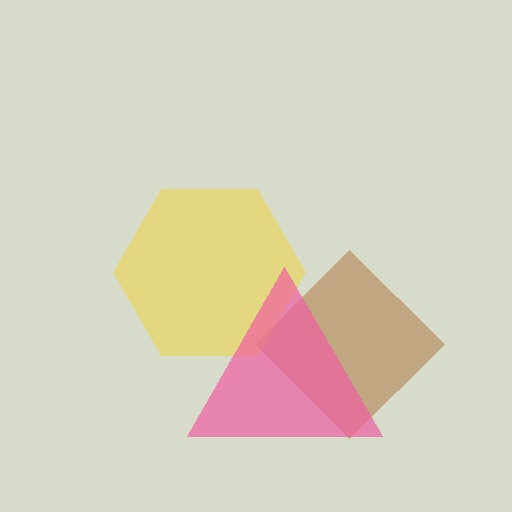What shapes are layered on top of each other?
The layered shapes are: a brown diamond, a yellow hexagon, a pink triangle.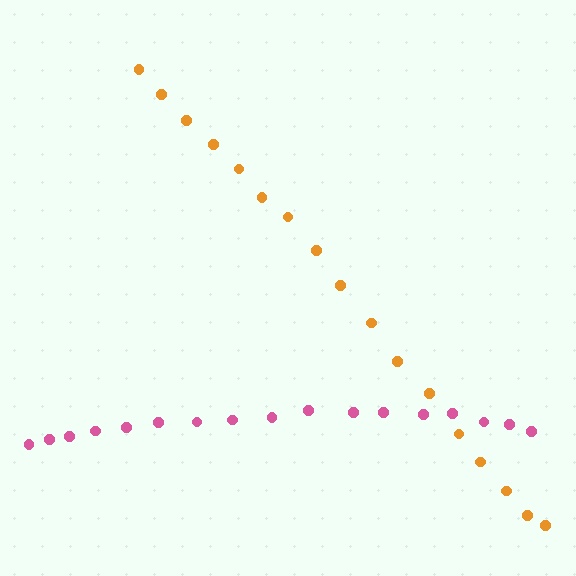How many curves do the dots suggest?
There are 2 distinct paths.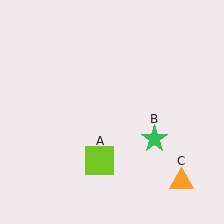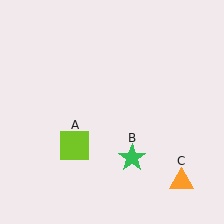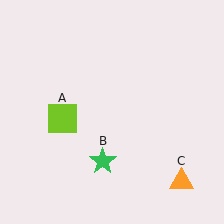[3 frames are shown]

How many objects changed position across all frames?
2 objects changed position: lime square (object A), green star (object B).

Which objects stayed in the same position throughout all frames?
Orange triangle (object C) remained stationary.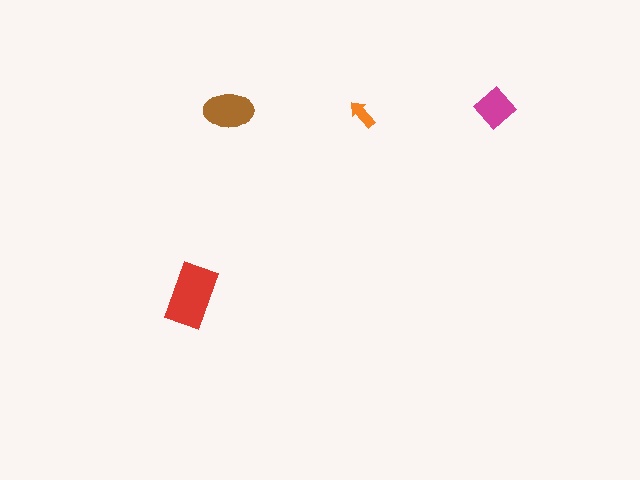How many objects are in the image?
There are 4 objects in the image.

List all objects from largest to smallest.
The red rectangle, the brown ellipse, the magenta diamond, the orange arrow.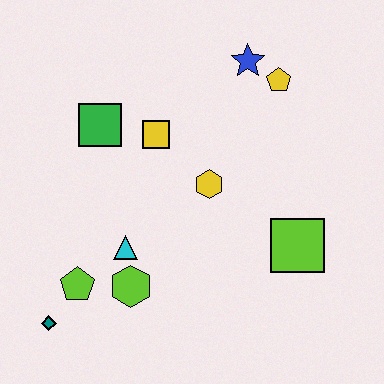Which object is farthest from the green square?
The lime square is farthest from the green square.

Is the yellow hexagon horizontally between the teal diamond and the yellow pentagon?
Yes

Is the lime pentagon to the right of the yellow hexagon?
No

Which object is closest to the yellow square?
The green square is closest to the yellow square.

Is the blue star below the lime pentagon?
No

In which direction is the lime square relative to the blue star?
The lime square is below the blue star.